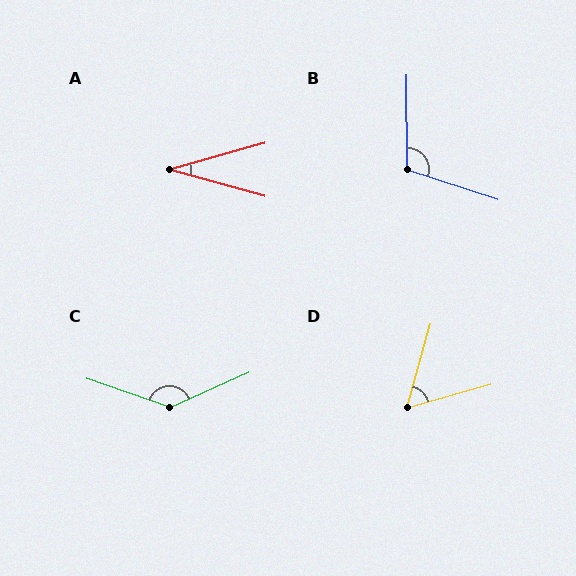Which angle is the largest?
C, at approximately 137 degrees.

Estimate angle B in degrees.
Approximately 108 degrees.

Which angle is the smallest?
A, at approximately 31 degrees.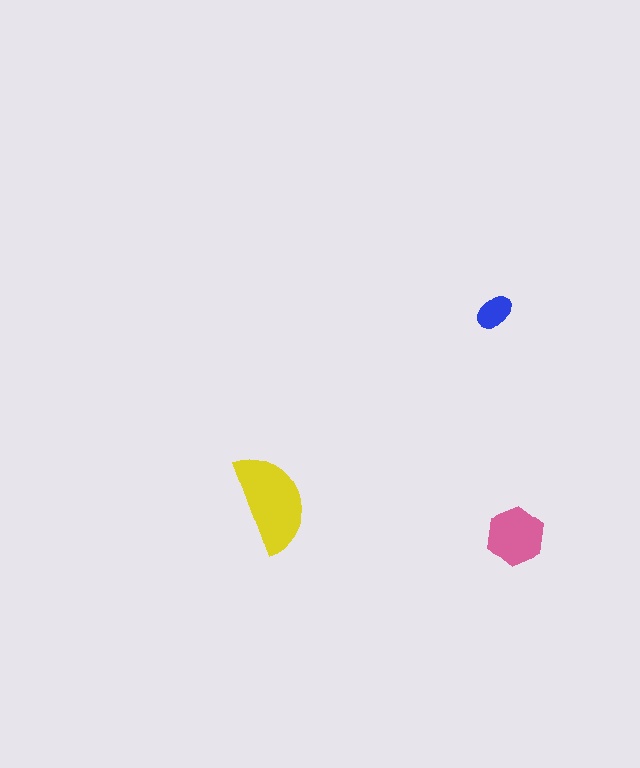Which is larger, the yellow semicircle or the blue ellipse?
The yellow semicircle.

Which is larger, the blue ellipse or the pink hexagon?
The pink hexagon.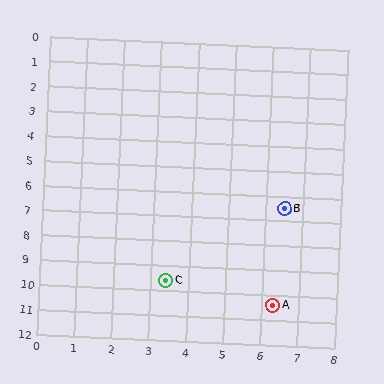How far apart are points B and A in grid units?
Points B and A are about 3.9 grid units apart.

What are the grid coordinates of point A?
Point A is at approximately (6.3, 10.4).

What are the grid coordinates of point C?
Point C is at approximately (3.4, 9.6).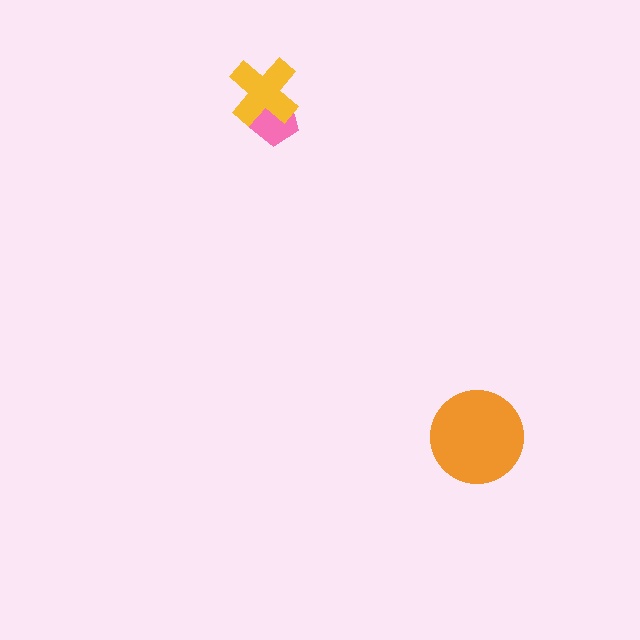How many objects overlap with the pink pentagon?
1 object overlaps with the pink pentagon.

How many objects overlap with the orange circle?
0 objects overlap with the orange circle.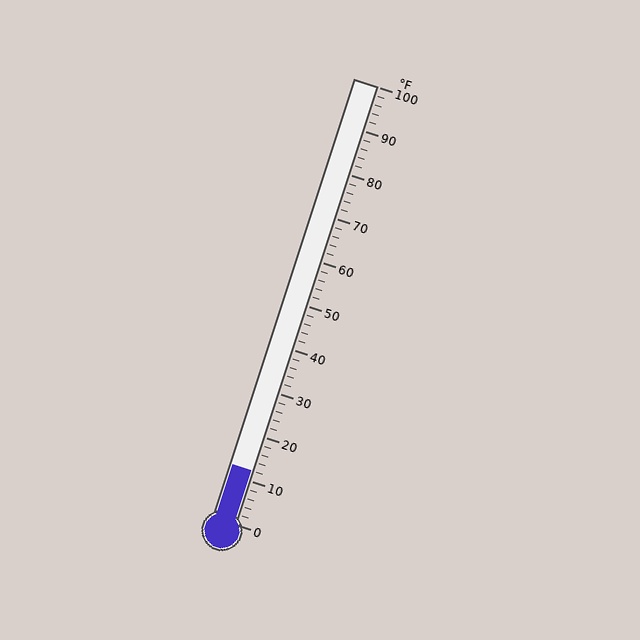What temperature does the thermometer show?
The thermometer shows approximately 12°F.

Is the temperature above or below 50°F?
The temperature is below 50°F.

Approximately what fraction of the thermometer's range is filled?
The thermometer is filled to approximately 10% of its range.